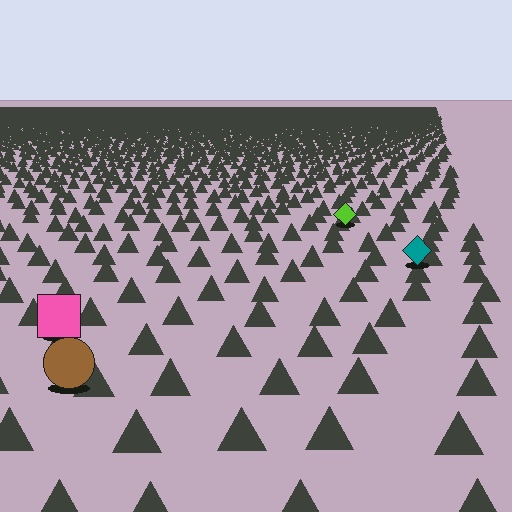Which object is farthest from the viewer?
The lime diamond is farthest from the viewer. It appears smaller and the ground texture around it is denser.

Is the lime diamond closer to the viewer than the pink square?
No. The pink square is closer — you can tell from the texture gradient: the ground texture is coarser near it.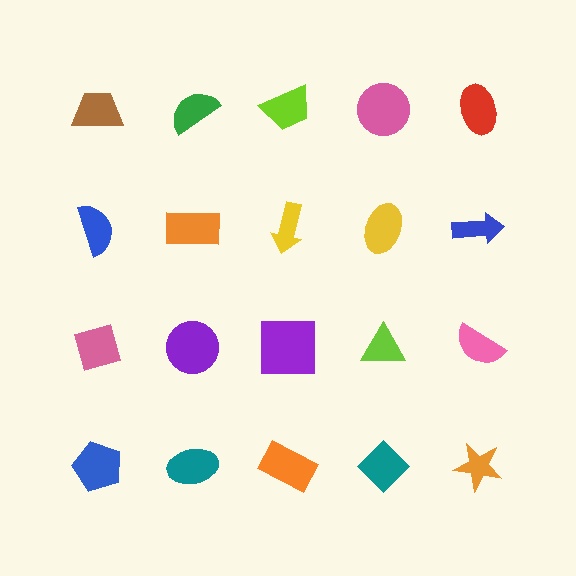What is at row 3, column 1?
A pink diamond.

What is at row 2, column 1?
A blue semicircle.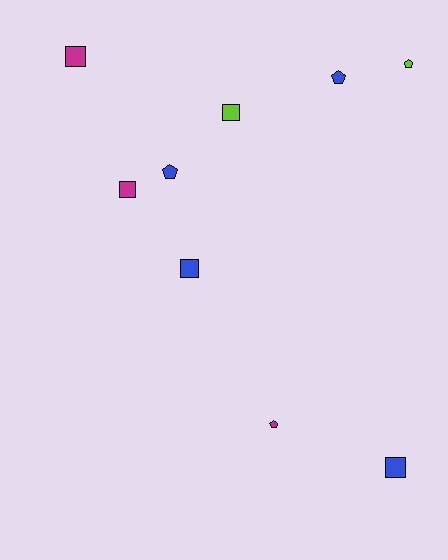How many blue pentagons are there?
There are 2 blue pentagons.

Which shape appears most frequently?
Square, with 5 objects.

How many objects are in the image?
There are 9 objects.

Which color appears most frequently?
Blue, with 4 objects.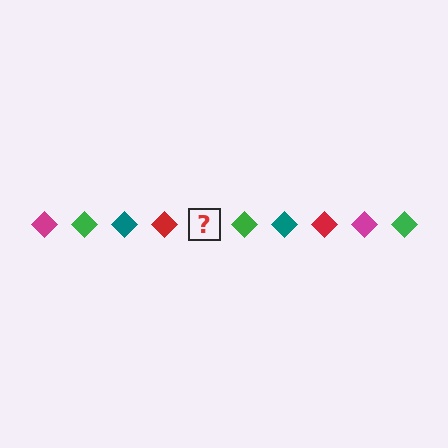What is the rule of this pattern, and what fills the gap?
The rule is that the pattern cycles through magenta, green, teal, red diamonds. The gap should be filled with a magenta diamond.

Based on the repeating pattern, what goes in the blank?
The blank should be a magenta diamond.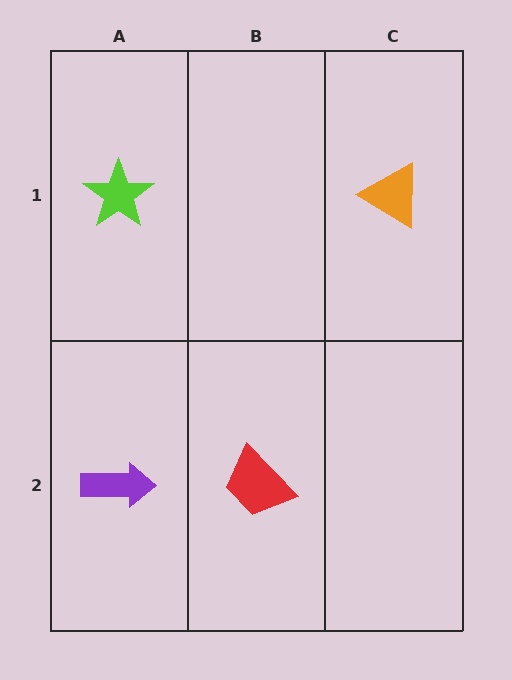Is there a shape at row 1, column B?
No, that cell is empty.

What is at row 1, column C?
An orange triangle.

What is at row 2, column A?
A purple arrow.